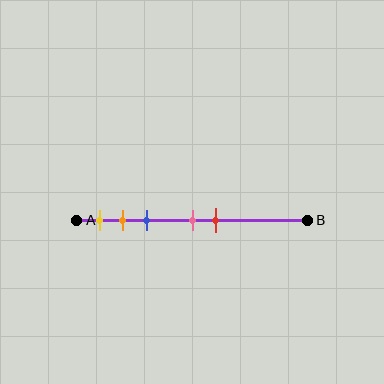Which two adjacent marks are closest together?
The orange and blue marks are the closest adjacent pair.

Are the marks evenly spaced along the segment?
No, the marks are not evenly spaced.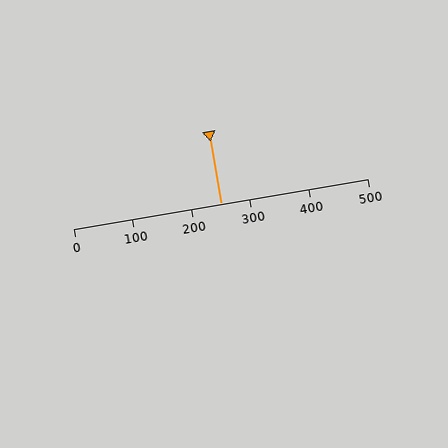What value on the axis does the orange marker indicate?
The marker indicates approximately 250.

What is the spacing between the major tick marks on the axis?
The major ticks are spaced 100 apart.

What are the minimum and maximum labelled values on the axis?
The axis runs from 0 to 500.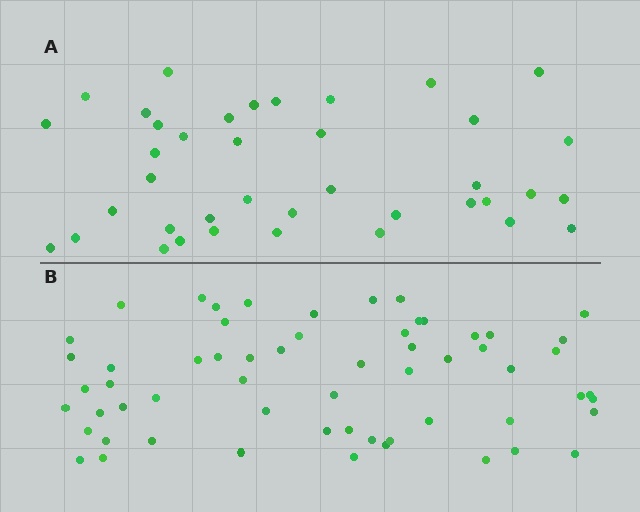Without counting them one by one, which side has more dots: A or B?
Region B (the bottom region) has more dots.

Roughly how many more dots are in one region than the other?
Region B has approximately 20 more dots than region A.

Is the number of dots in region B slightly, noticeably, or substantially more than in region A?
Region B has substantially more. The ratio is roughly 1.5 to 1.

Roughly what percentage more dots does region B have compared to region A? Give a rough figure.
About 55% more.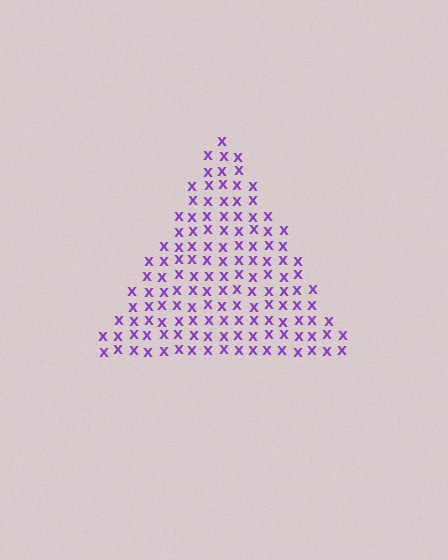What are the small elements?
The small elements are letter X's.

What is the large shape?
The large shape is a triangle.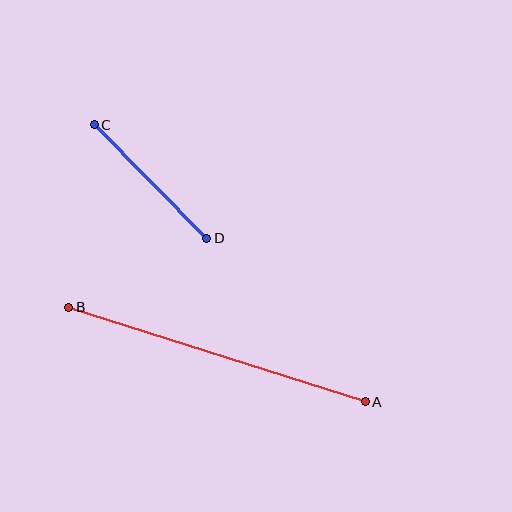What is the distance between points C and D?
The distance is approximately 160 pixels.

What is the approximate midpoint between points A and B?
The midpoint is at approximately (217, 355) pixels.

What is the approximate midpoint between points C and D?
The midpoint is at approximately (151, 181) pixels.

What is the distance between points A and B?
The distance is approximately 311 pixels.